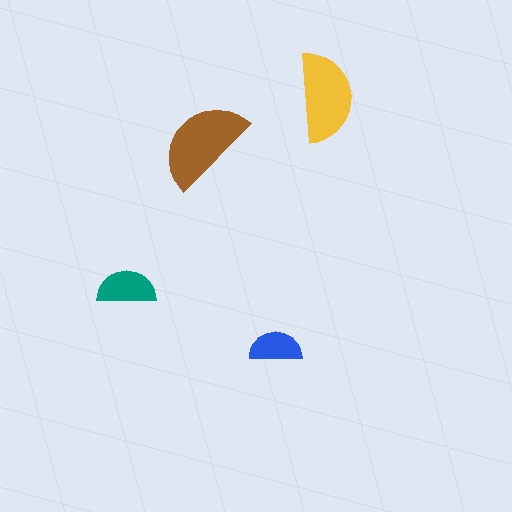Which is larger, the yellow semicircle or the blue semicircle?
The yellow one.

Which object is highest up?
The yellow semicircle is topmost.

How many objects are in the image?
There are 4 objects in the image.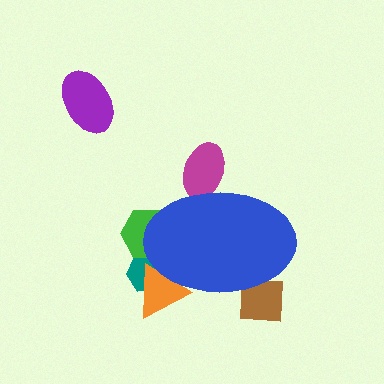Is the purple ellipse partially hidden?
No, the purple ellipse is fully visible.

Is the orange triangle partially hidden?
Yes, the orange triangle is partially hidden behind the blue ellipse.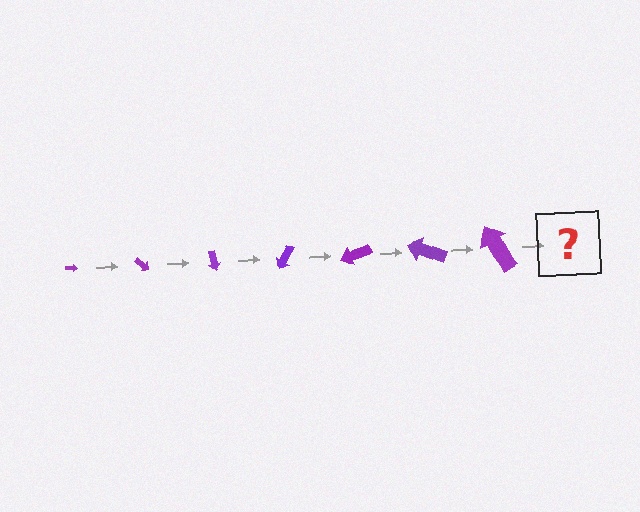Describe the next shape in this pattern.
It should be an arrow, larger than the previous one and rotated 280 degrees from the start.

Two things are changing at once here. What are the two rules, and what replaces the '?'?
The two rules are that the arrow grows larger each step and it rotates 40 degrees each step. The '?' should be an arrow, larger than the previous one and rotated 280 degrees from the start.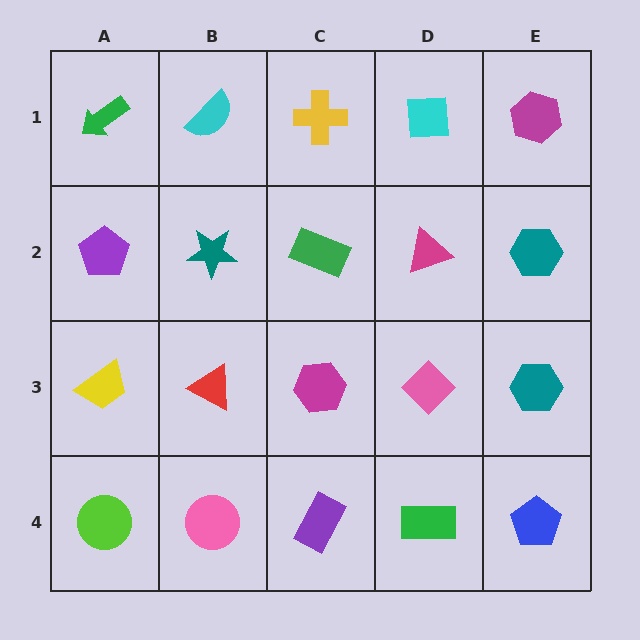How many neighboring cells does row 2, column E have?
3.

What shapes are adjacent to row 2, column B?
A cyan semicircle (row 1, column B), a red triangle (row 3, column B), a purple pentagon (row 2, column A), a green rectangle (row 2, column C).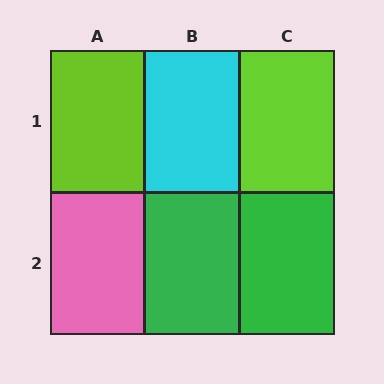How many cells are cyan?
1 cell is cyan.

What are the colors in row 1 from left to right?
Lime, cyan, lime.